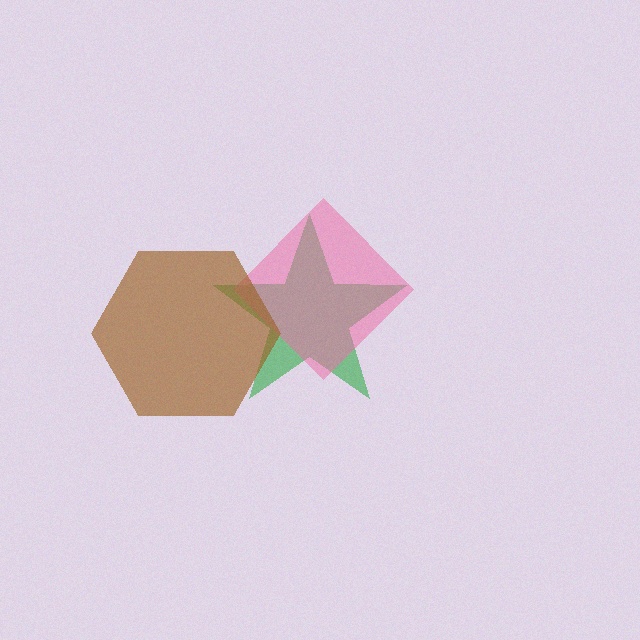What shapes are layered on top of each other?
The layered shapes are: a green star, a pink diamond, a brown hexagon.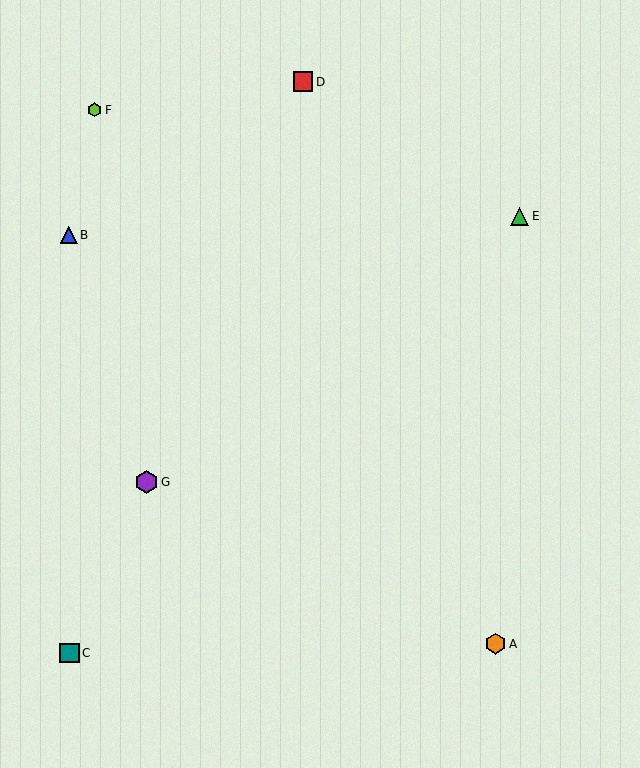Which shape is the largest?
The purple hexagon (labeled G) is the largest.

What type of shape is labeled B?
Shape B is a blue triangle.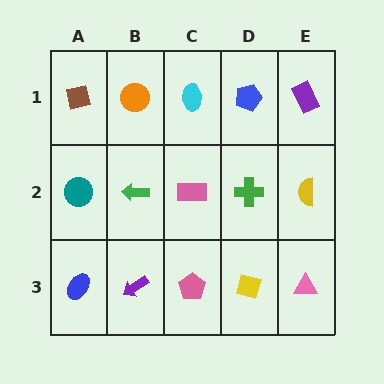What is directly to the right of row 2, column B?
A pink rectangle.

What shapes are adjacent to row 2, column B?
An orange circle (row 1, column B), a purple arrow (row 3, column B), a teal circle (row 2, column A), a pink rectangle (row 2, column C).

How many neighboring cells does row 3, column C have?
3.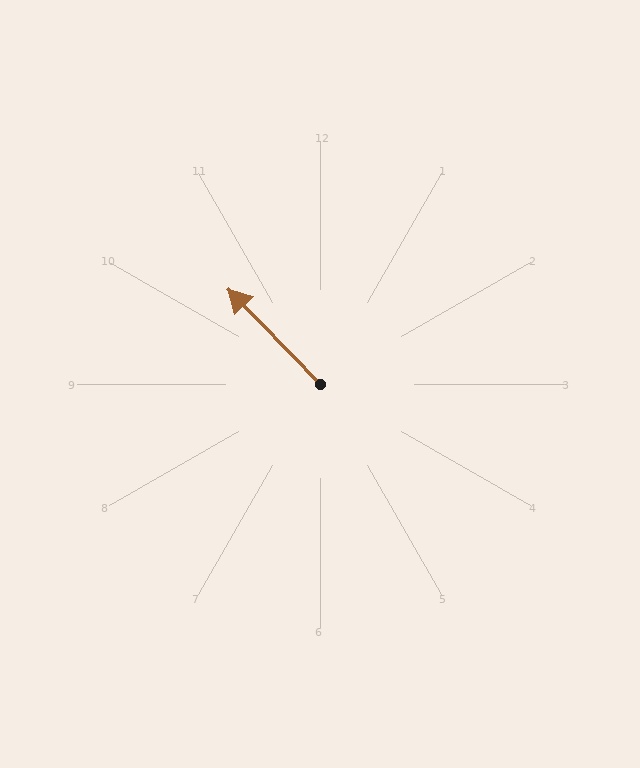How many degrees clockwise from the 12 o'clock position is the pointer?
Approximately 316 degrees.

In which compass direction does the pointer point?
Northwest.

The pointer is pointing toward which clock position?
Roughly 11 o'clock.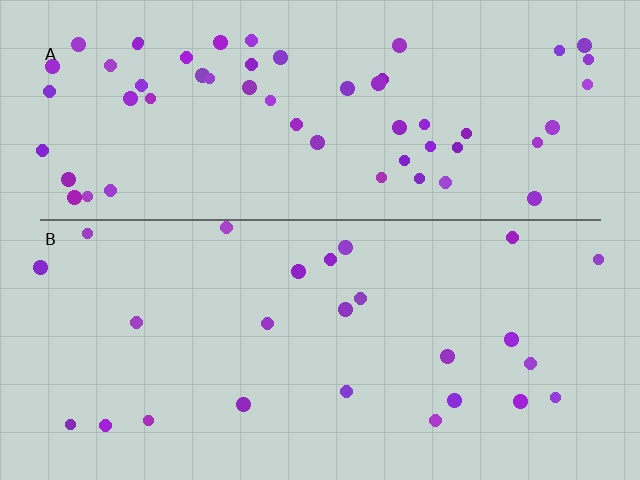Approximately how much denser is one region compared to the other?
Approximately 2.3× — region A over region B.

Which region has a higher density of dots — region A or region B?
A (the top).